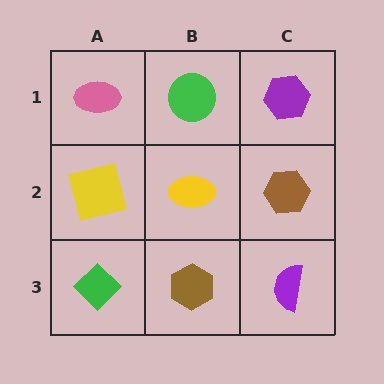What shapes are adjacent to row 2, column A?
A pink ellipse (row 1, column A), a green diamond (row 3, column A), a yellow ellipse (row 2, column B).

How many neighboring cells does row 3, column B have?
3.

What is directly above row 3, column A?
A yellow square.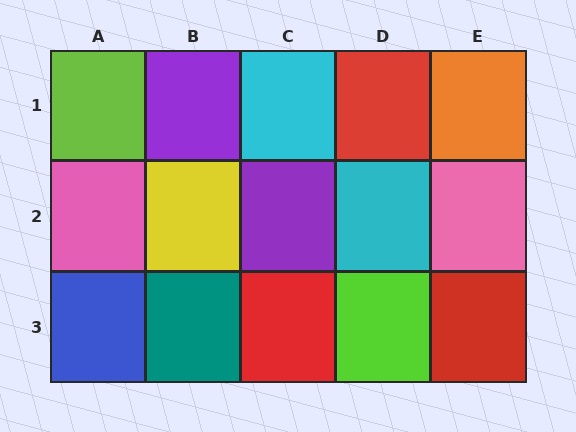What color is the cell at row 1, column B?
Purple.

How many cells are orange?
1 cell is orange.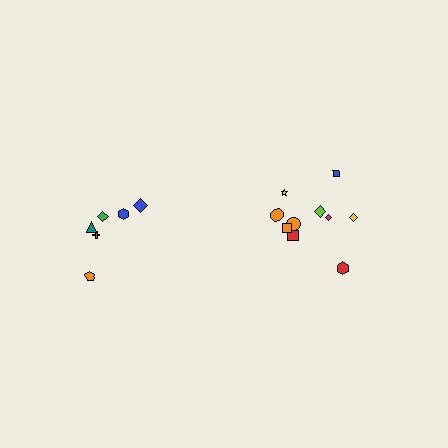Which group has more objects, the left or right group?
The right group.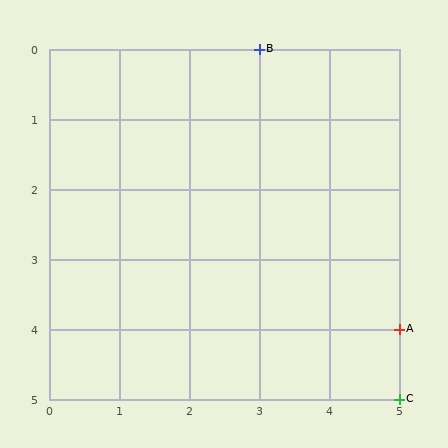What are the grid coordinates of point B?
Point B is at grid coordinates (3, 0).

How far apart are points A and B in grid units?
Points A and B are 2 columns and 4 rows apart (about 4.5 grid units diagonally).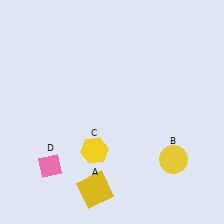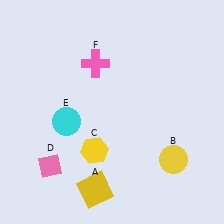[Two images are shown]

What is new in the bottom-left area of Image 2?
A cyan circle (E) was added in the bottom-left area of Image 2.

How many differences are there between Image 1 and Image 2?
There are 2 differences between the two images.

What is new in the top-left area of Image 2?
A pink cross (F) was added in the top-left area of Image 2.